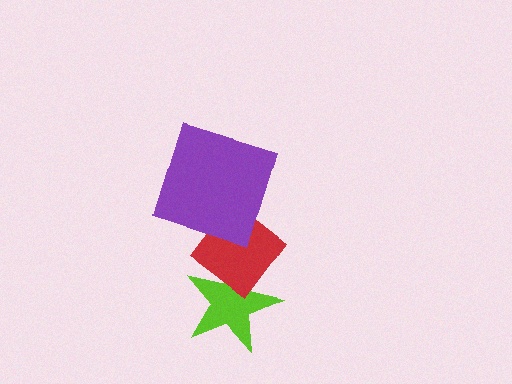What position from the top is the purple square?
The purple square is 1st from the top.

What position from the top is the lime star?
The lime star is 3rd from the top.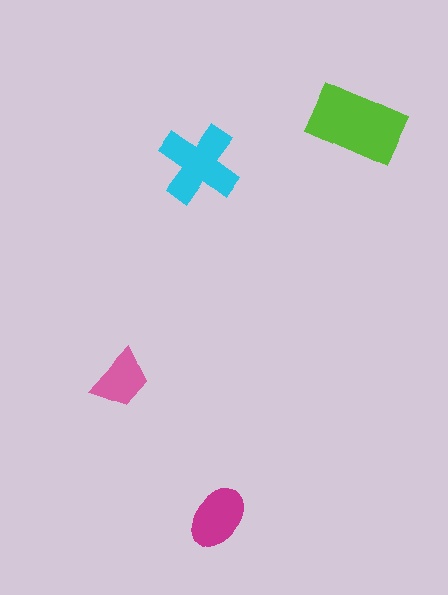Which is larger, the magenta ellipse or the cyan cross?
The cyan cross.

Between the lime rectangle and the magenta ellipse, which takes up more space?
The lime rectangle.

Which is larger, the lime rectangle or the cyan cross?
The lime rectangle.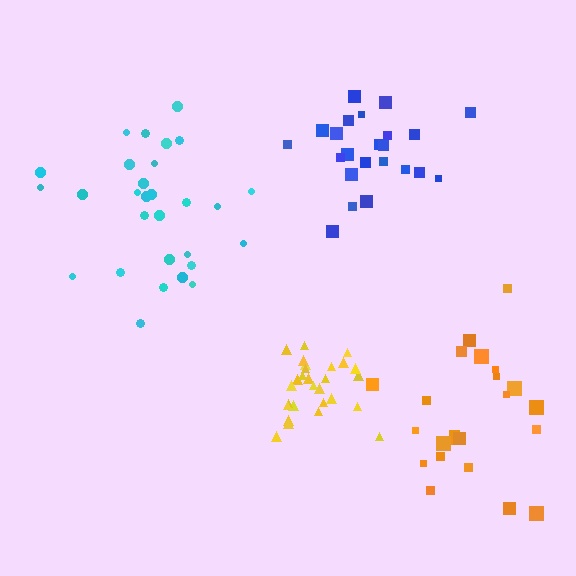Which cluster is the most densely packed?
Yellow.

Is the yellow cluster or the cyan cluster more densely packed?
Yellow.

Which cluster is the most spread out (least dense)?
Cyan.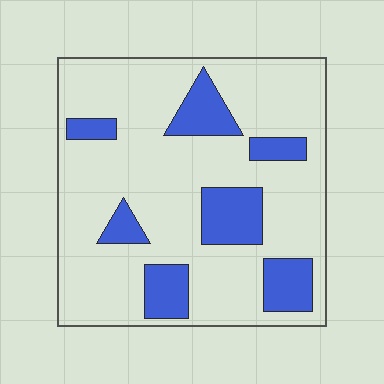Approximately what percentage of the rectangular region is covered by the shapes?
Approximately 20%.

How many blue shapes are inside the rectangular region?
7.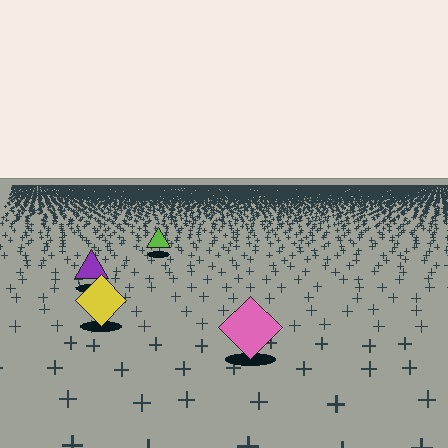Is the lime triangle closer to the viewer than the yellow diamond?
No. The yellow diamond is closer — you can tell from the texture gradient: the ground texture is coarser near it.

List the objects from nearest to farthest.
From nearest to farthest: the pink diamond, the yellow diamond, the purple triangle, the lime triangle.